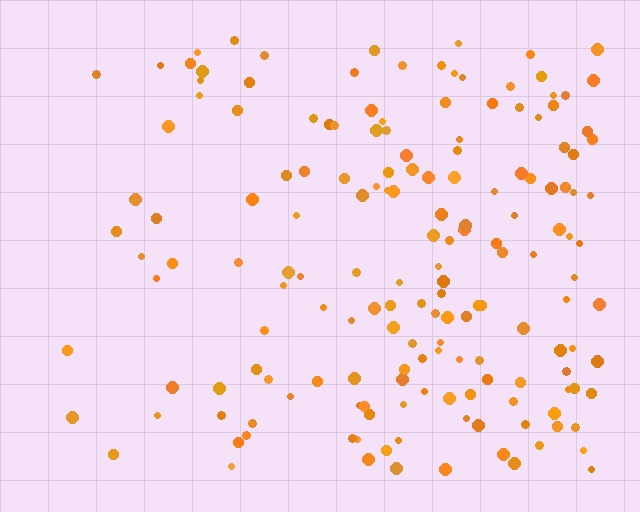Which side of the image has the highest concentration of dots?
The right.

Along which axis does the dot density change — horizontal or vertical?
Horizontal.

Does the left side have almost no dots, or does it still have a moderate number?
Still a moderate number, just noticeably fewer than the right.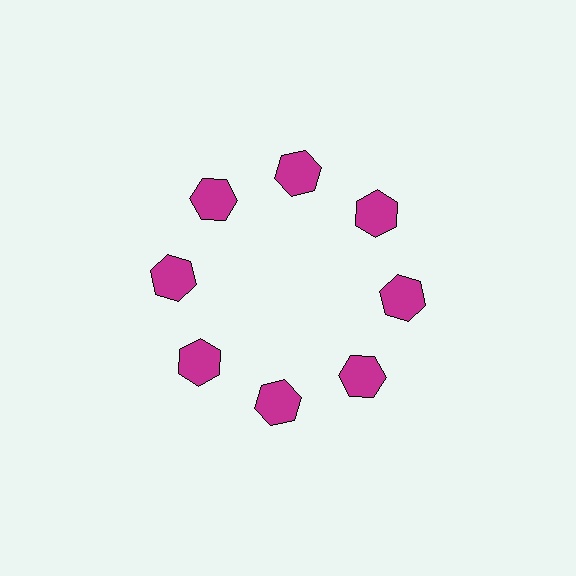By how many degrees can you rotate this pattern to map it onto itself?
The pattern maps onto itself every 45 degrees of rotation.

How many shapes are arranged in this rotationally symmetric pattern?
There are 8 shapes, arranged in 8 groups of 1.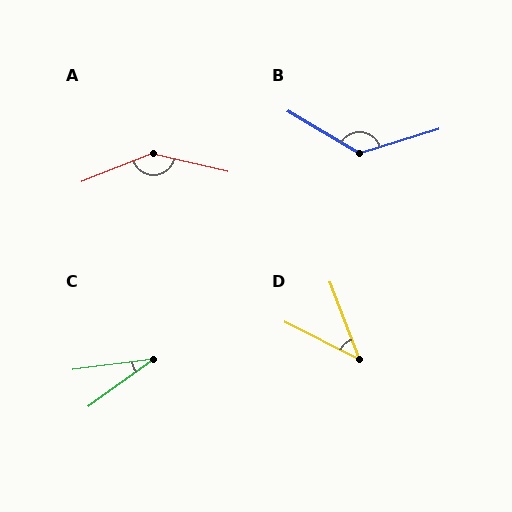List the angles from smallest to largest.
C (28°), D (43°), B (132°), A (145°).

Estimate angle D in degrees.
Approximately 43 degrees.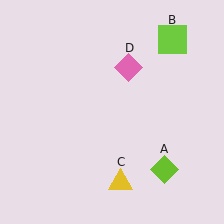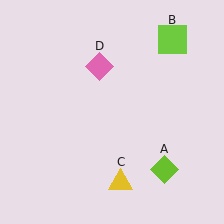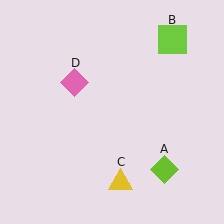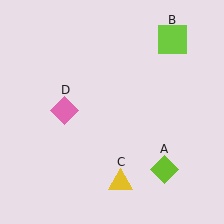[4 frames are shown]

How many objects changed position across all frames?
1 object changed position: pink diamond (object D).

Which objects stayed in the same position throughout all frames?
Lime diamond (object A) and lime square (object B) and yellow triangle (object C) remained stationary.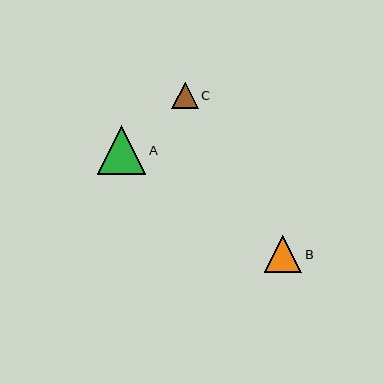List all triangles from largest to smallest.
From largest to smallest: A, B, C.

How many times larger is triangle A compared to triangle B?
Triangle A is approximately 1.3 times the size of triangle B.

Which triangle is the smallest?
Triangle C is the smallest with a size of approximately 27 pixels.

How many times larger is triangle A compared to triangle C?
Triangle A is approximately 1.8 times the size of triangle C.